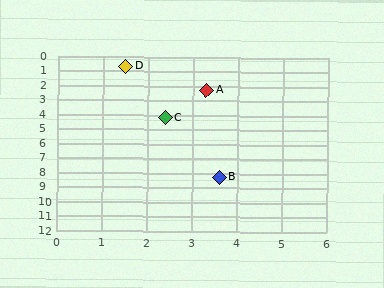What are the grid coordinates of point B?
Point B is at approximately (3.6, 8.3).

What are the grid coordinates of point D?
Point D is at approximately (1.5, 0.7).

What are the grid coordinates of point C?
Point C is at approximately (2.4, 4.2).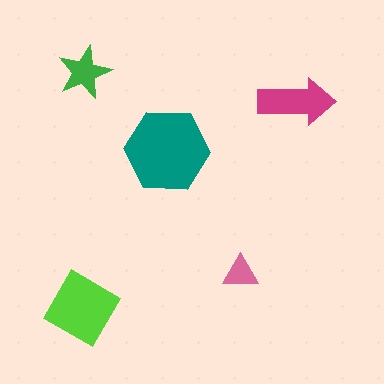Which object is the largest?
The teal hexagon.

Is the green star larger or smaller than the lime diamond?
Smaller.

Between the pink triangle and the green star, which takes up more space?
The green star.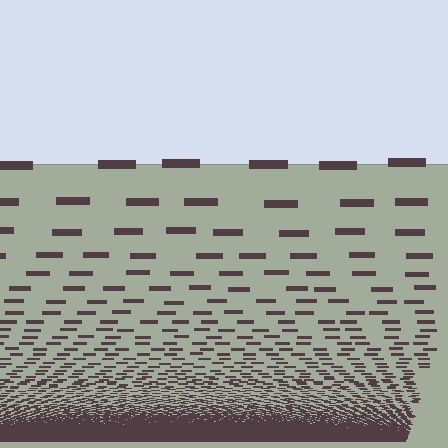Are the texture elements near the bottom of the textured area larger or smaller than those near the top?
Smaller. The gradient is inverted — elements near the bottom are smaller and denser.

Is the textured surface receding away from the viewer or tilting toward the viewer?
The surface appears to tilt toward the viewer. Texture elements get larger and sparser toward the top.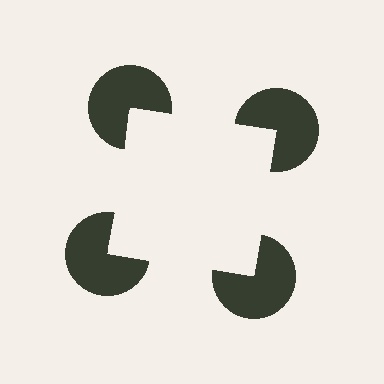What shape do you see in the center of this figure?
An illusory square — its edges are inferred from the aligned wedge cuts in the pac-man discs, not physically drawn.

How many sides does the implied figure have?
4 sides.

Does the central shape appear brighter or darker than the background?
It typically appears slightly brighter than the background, even though no actual brightness change is drawn.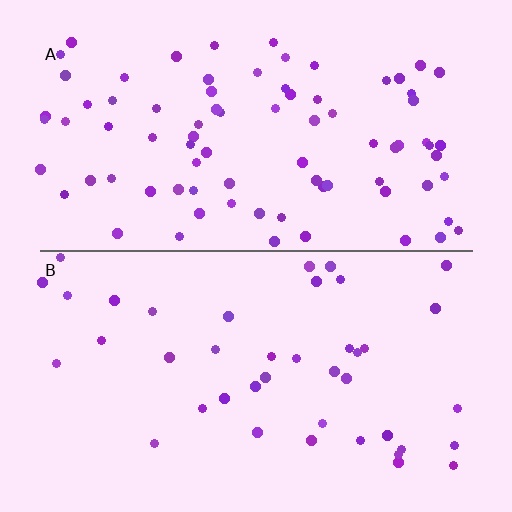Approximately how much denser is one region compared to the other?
Approximately 2.0× — region A over region B.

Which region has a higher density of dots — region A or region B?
A (the top).